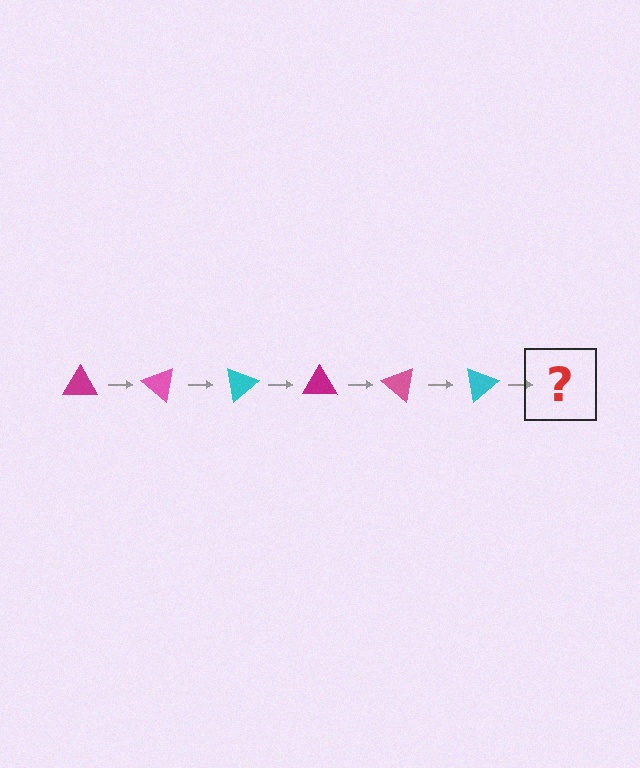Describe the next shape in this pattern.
It should be a magenta triangle, rotated 240 degrees from the start.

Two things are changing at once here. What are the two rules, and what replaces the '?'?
The two rules are that it rotates 40 degrees each step and the color cycles through magenta, pink, and cyan. The '?' should be a magenta triangle, rotated 240 degrees from the start.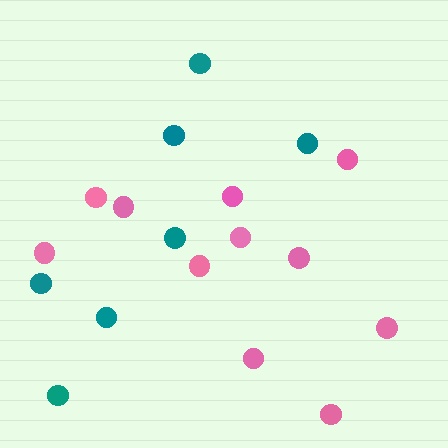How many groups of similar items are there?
There are 2 groups: one group of teal circles (7) and one group of pink circles (11).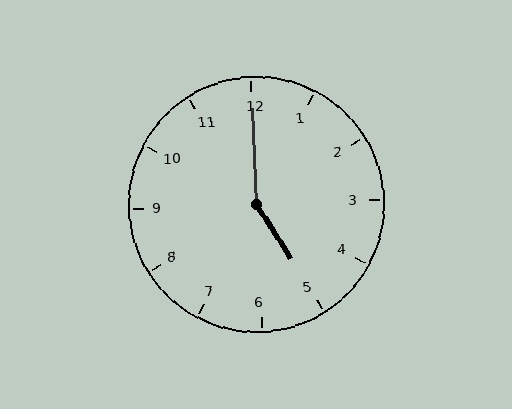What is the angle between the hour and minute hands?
Approximately 150 degrees.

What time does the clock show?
5:00.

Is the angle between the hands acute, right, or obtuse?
It is obtuse.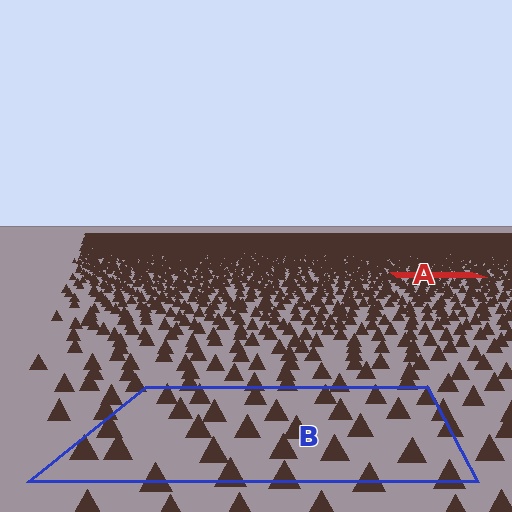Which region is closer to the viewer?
Region B is closer. The texture elements there are larger and more spread out.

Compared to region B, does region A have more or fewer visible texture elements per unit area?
Region A has more texture elements per unit area — they are packed more densely because it is farther away.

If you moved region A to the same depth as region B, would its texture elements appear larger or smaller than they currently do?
They would appear larger. At a closer depth, the same texture elements are projected at a bigger on-screen size.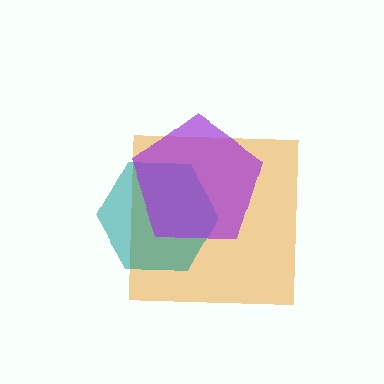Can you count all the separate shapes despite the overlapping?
Yes, there are 3 separate shapes.